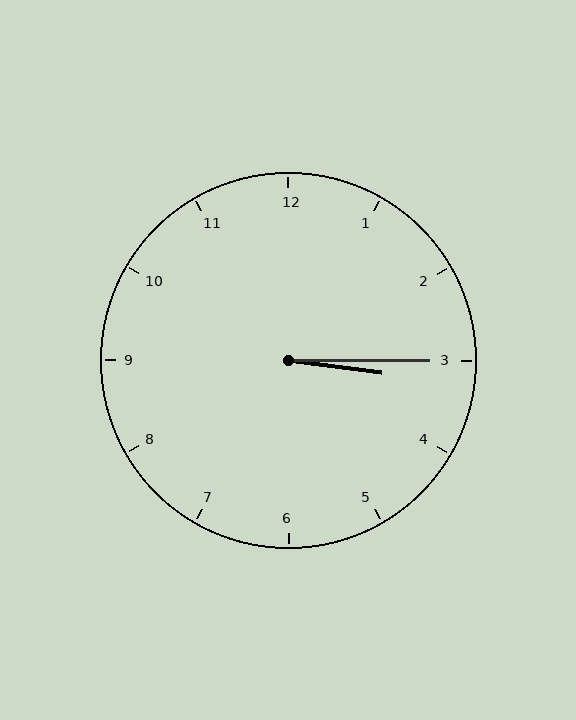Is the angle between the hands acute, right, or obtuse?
It is acute.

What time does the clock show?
3:15.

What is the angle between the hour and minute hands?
Approximately 8 degrees.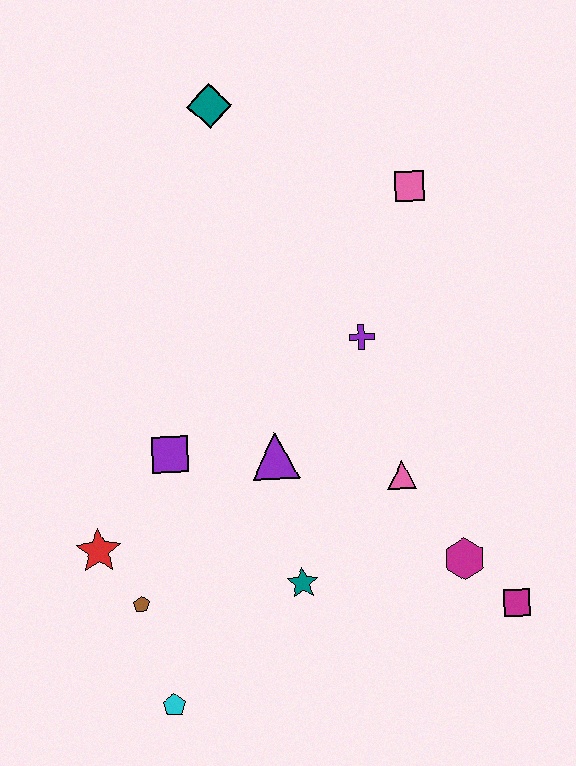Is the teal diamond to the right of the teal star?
No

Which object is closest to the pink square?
The purple cross is closest to the pink square.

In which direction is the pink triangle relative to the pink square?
The pink triangle is below the pink square.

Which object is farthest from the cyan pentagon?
The teal diamond is farthest from the cyan pentagon.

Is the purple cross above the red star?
Yes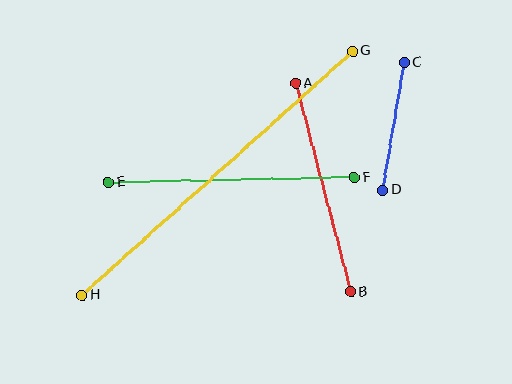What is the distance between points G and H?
The distance is approximately 364 pixels.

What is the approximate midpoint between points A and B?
The midpoint is at approximately (323, 188) pixels.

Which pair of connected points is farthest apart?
Points G and H are farthest apart.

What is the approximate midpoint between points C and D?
The midpoint is at approximately (393, 126) pixels.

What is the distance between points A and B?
The distance is approximately 216 pixels.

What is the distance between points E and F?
The distance is approximately 246 pixels.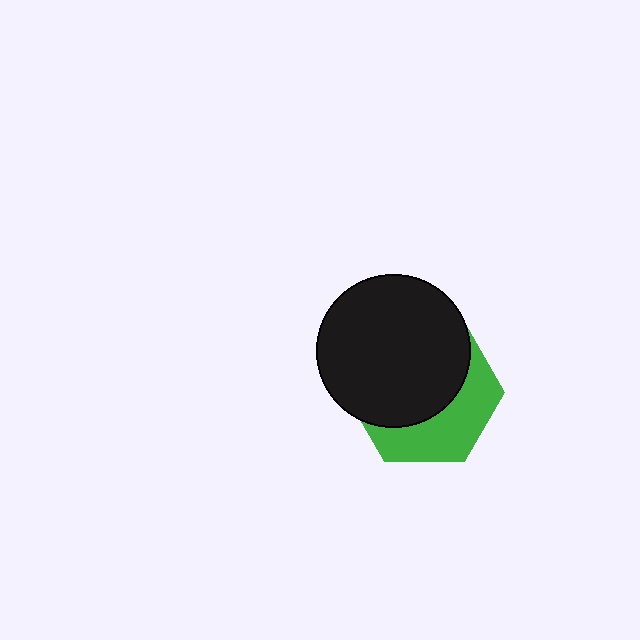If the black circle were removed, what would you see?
You would see the complete green hexagon.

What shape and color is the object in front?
The object in front is a black circle.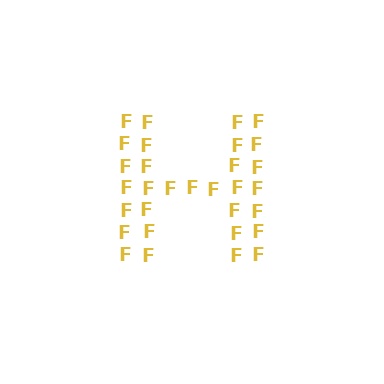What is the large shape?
The large shape is the letter H.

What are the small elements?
The small elements are letter F's.